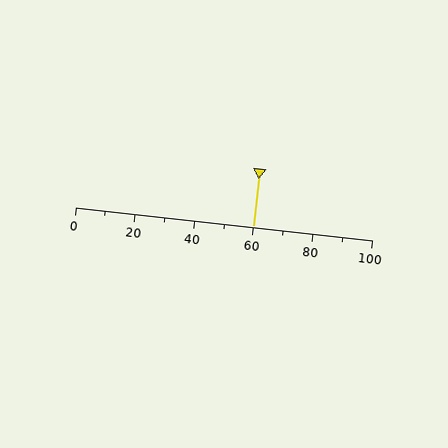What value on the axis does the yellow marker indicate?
The marker indicates approximately 60.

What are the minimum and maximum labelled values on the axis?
The axis runs from 0 to 100.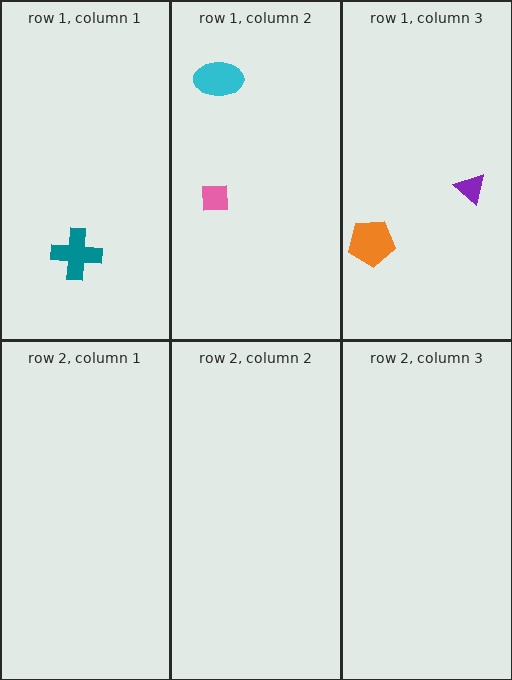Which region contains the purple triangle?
The row 1, column 3 region.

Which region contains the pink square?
The row 1, column 2 region.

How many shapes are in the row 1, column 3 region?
2.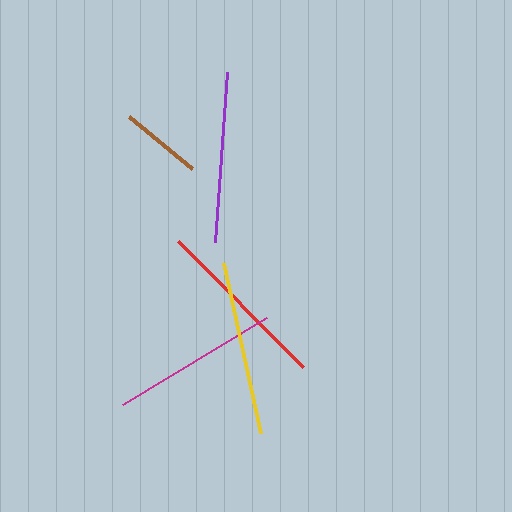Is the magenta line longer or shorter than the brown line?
The magenta line is longer than the brown line.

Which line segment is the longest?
The red line is the longest at approximately 177 pixels.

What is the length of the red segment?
The red segment is approximately 177 pixels long.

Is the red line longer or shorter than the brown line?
The red line is longer than the brown line.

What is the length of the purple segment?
The purple segment is approximately 170 pixels long.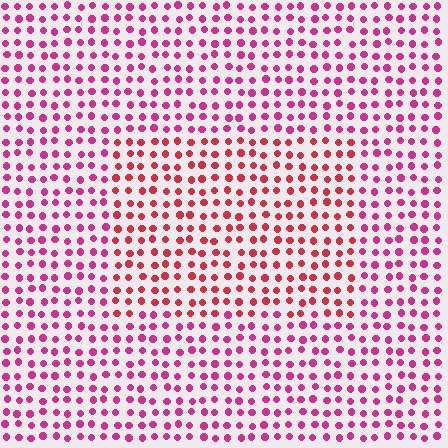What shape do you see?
I see a rectangle.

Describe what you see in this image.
The image is filled with small magenta elements in a uniform arrangement. A rectangle-shaped region is visible where the elements are tinted to a slightly different hue, forming a subtle color boundary.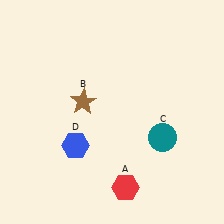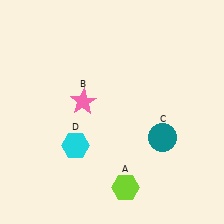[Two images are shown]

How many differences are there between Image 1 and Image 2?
There are 3 differences between the two images.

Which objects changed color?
A changed from red to lime. B changed from brown to pink. D changed from blue to cyan.